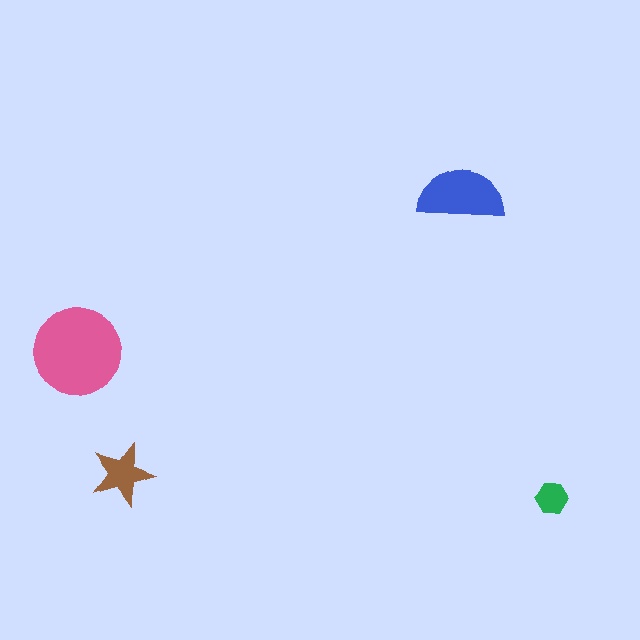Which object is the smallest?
The green hexagon.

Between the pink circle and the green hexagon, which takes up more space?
The pink circle.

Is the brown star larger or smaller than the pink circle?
Smaller.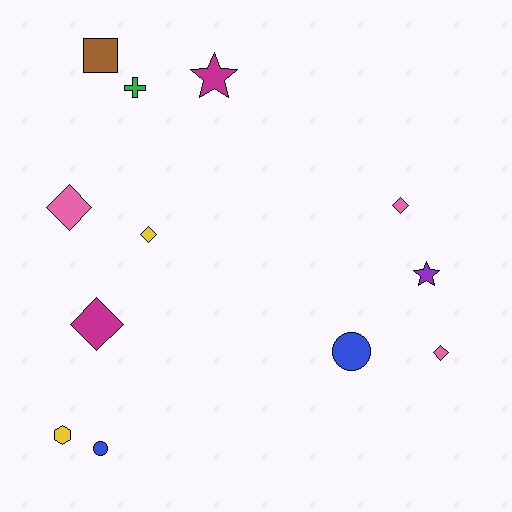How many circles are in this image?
There are 2 circles.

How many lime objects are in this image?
There are no lime objects.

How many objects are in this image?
There are 12 objects.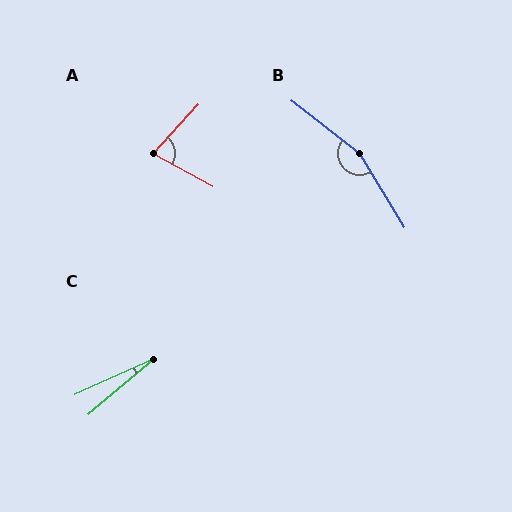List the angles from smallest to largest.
C (16°), A (76°), B (159°).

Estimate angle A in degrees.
Approximately 76 degrees.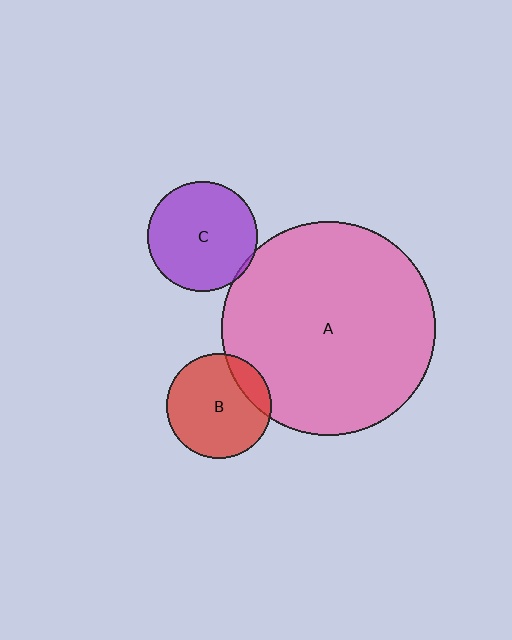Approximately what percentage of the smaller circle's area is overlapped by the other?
Approximately 15%.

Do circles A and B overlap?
Yes.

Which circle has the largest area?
Circle A (pink).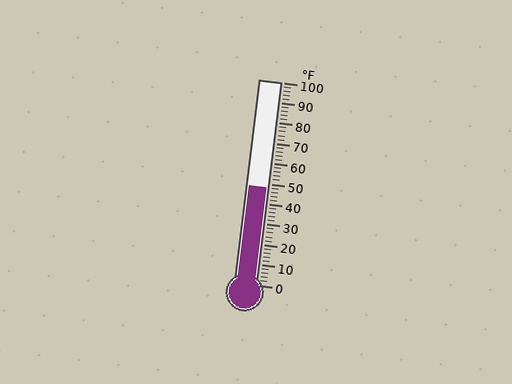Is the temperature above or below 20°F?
The temperature is above 20°F.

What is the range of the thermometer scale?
The thermometer scale ranges from 0°F to 100°F.